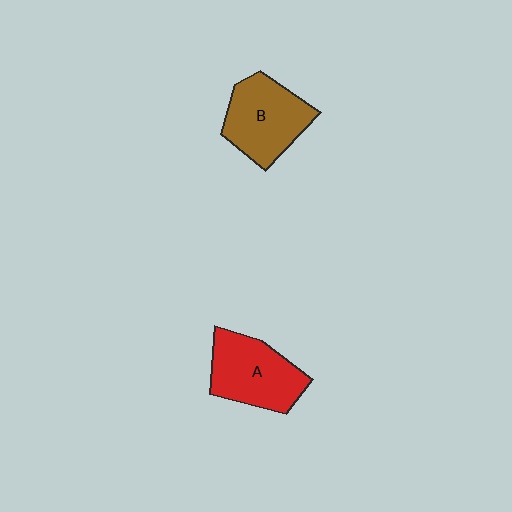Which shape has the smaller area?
Shape B (brown).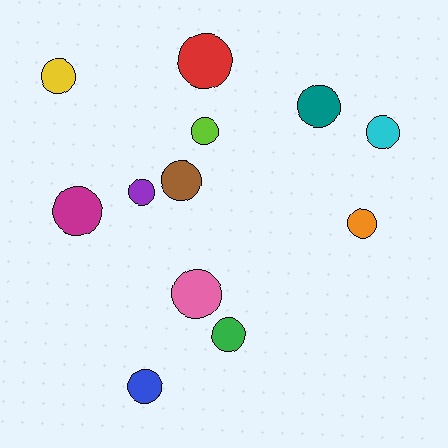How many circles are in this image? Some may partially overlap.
There are 12 circles.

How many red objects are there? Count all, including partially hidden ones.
There is 1 red object.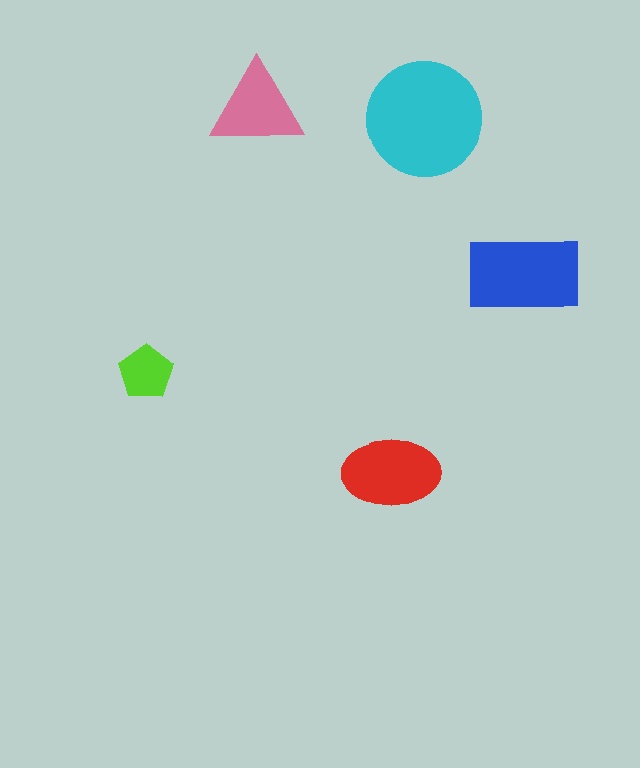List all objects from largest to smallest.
The cyan circle, the blue rectangle, the red ellipse, the pink triangle, the lime pentagon.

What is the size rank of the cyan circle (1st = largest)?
1st.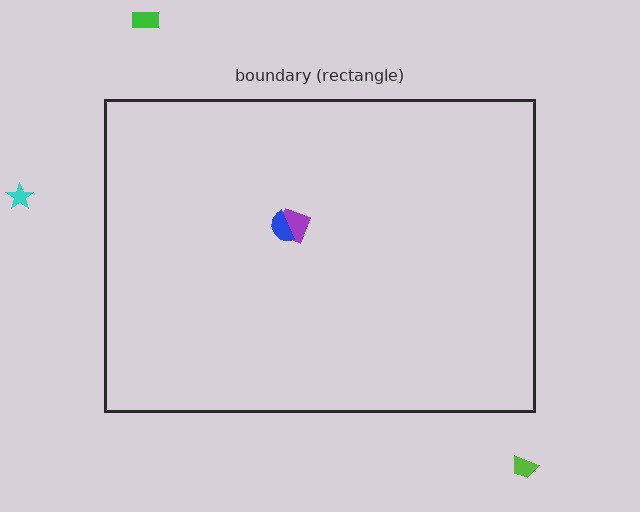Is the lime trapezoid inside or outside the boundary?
Outside.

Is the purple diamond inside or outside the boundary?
Inside.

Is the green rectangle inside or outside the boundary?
Outside.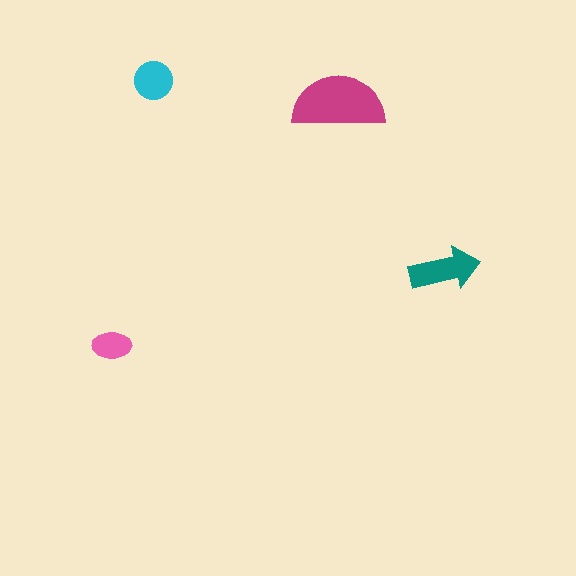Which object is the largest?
The magenta semicircle.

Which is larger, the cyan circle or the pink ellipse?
The cyan circle.